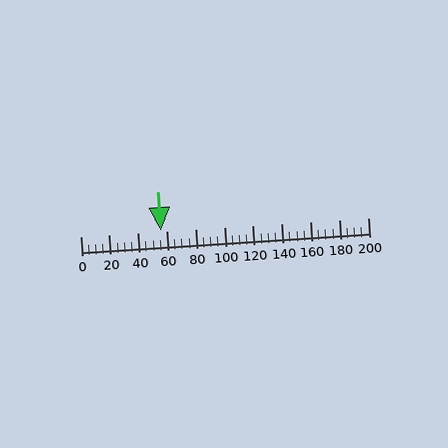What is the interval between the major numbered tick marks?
The major tick marks are spaced 20 units apart.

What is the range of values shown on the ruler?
The ruler shows values from 0 to 200.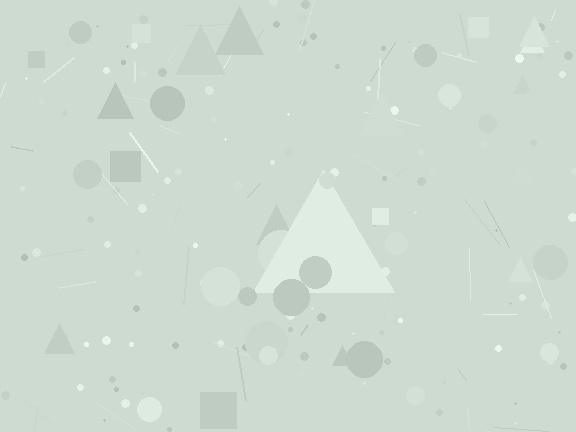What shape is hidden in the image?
A triangle is hidden in the image.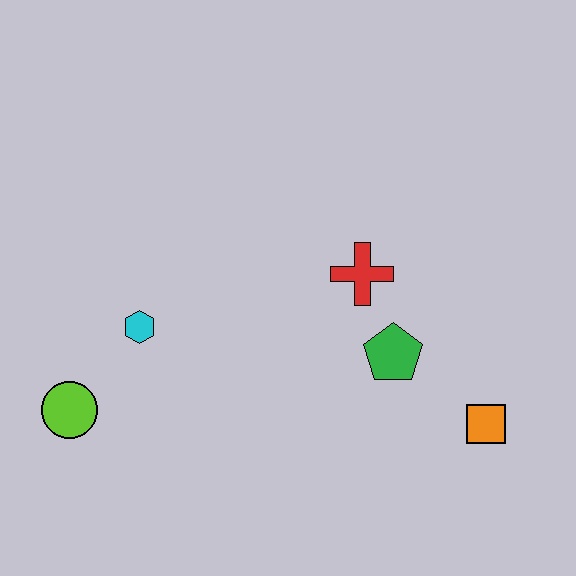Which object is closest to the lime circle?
The cyan hexagon is closest to the lime circle.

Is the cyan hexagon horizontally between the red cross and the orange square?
No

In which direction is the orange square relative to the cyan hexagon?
The orange square is to the right of the cyan hexagon.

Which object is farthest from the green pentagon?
The lime circle is farthest from the green pentagon.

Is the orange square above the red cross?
No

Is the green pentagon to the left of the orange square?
Yes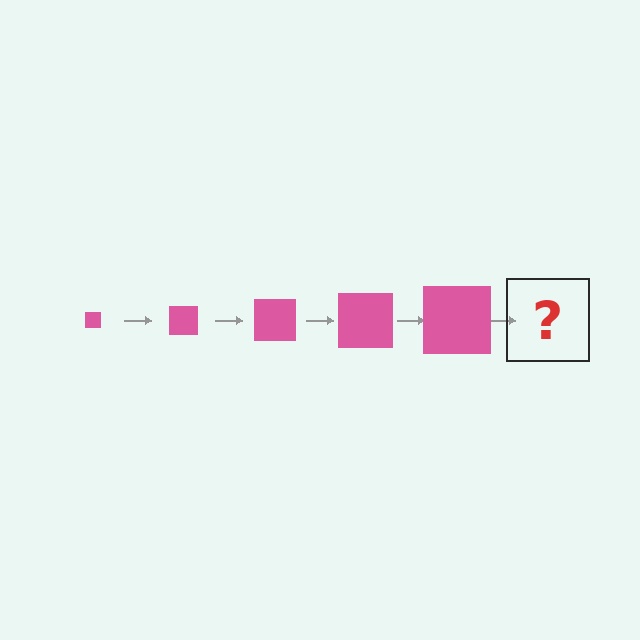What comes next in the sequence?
The next element should be a pink square, larger than the previous one.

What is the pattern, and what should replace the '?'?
The pattern is that the square gets progressively larger each step. The '?' should be a pink square, larger than the previous one.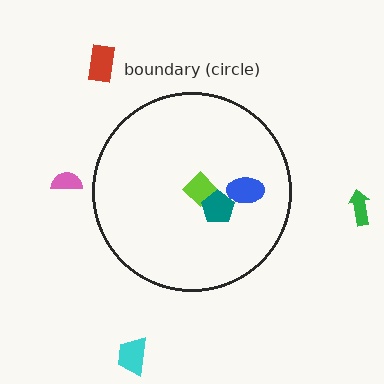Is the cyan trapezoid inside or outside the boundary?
Outside.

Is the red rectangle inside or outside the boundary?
Outside.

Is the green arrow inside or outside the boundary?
Outside.